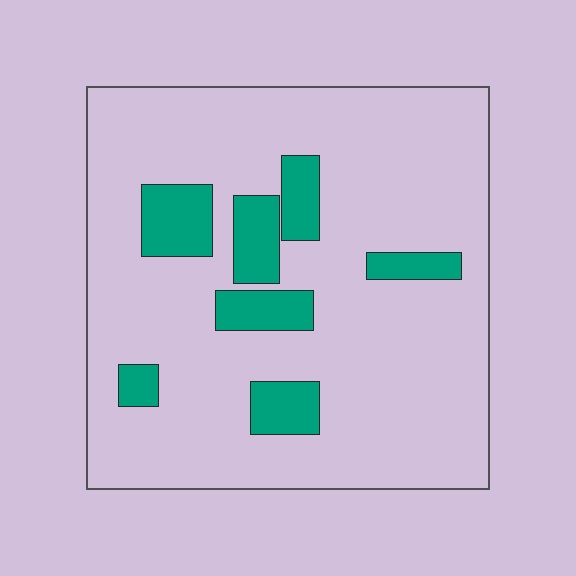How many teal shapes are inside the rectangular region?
7.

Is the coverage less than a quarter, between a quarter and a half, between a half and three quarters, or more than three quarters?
Less than a quarter.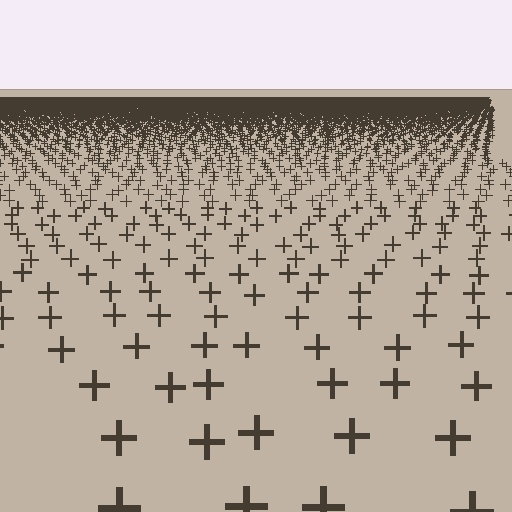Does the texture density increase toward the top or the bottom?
Density increases toward the top.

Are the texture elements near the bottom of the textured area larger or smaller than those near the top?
Larger. Near the bottom, elements are closer to the viewer and appear at a bigger on-screen size.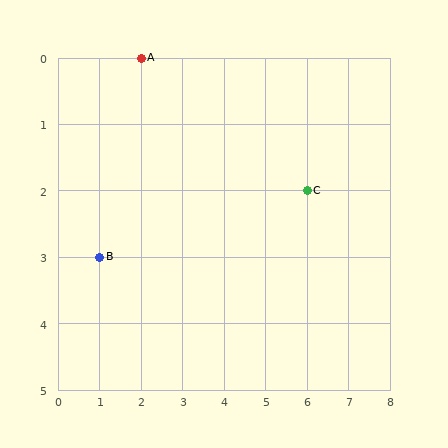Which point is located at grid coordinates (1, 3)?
Point B is at (1, 3).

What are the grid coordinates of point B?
Point B is at grid coordinates (1, 3).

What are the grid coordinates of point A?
Point A is at grid coordinates (2, 0).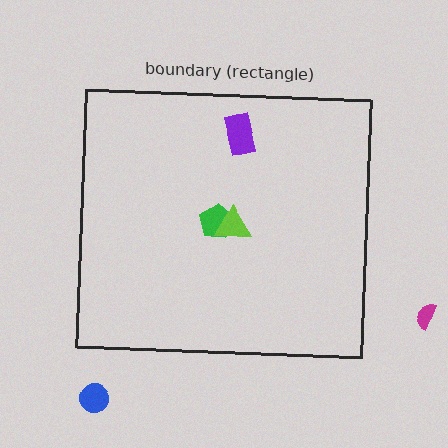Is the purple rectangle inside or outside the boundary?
Inside.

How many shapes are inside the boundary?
3 inside, 2 outside.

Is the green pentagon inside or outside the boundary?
Inside.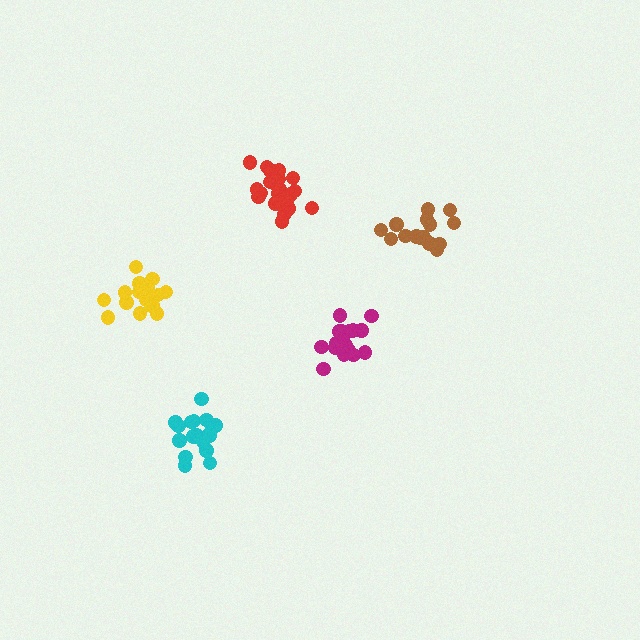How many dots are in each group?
Group 1: 19 dots, Group 2: 16 dots, Group 3: 21 dots, Group 4: 15 dots, Group 5: 18 dots (89 total).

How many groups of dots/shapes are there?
There are 5 groups.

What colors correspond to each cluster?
The clusters are colored: magenta, yellow, red, brown, cyan.